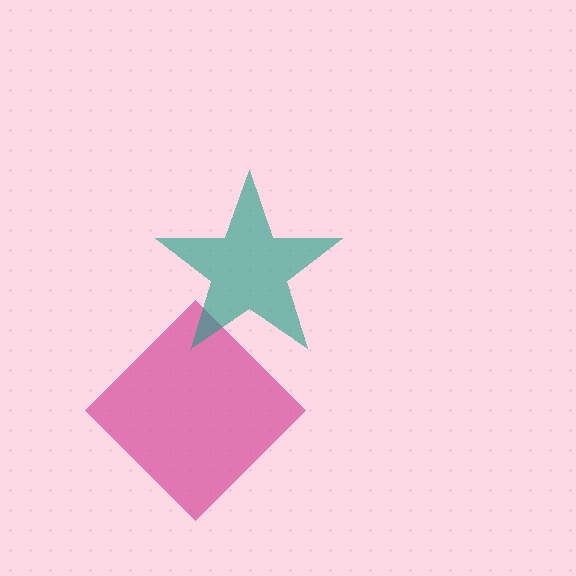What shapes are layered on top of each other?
The layered shapes are: a magenta diamond, a teal star.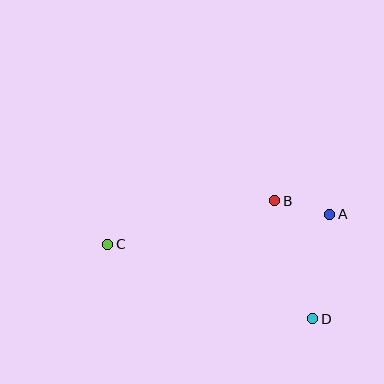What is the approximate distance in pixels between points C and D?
The distance between C and D is approximately 218 pixels.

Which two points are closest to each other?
Points A and B are closest to each other.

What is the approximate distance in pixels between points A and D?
The distance between A and D is approximately 106 pixels.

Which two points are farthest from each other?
Points A and C are farthest from each other.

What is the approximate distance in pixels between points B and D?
The distance between B and D is approximately 124 pixels.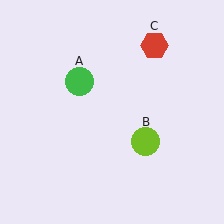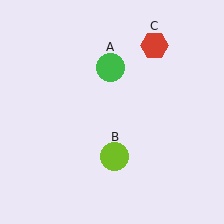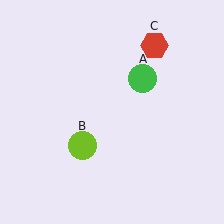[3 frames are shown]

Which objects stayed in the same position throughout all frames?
Red hexagon (object C) remained stationary.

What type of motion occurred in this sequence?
The green circle (object A), lime circle (object B) rotated clockwise around the center of the scene.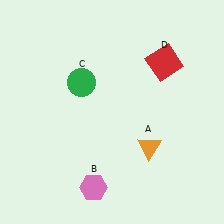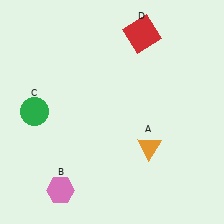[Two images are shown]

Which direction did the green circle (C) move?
The green circle (C) moved left.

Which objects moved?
The objects that moved are: the pink hexagon (B), the green circle (C), the red square (D).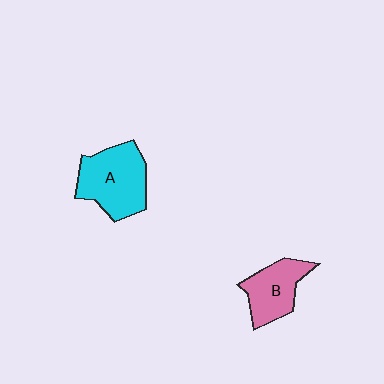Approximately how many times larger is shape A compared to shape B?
Approximately 1.4 times.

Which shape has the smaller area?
Shape B (pink).